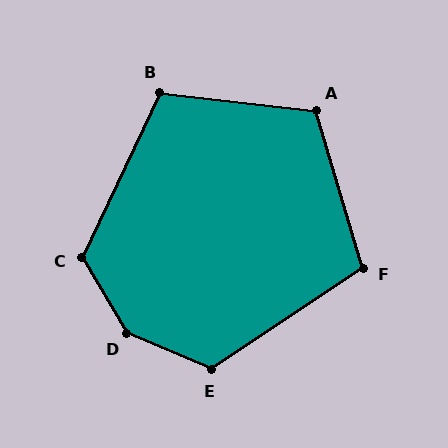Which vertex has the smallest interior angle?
F, at approximately 107 degrees.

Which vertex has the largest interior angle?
D, at approximately 144 degrees.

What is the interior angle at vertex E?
Approximately 123 degrees (obtuse).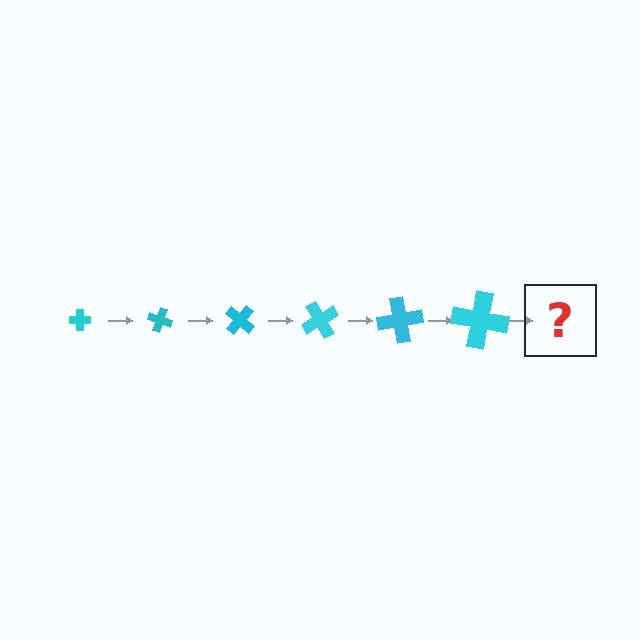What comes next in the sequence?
The next element should be a cross, larger than the previous one and rotated 120 degrees from the start.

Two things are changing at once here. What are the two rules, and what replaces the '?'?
The two rules are that the cross grows larger each step and it rotates 20 degrees each step. The '?' should be a cross, larger than the previous one and rotated 120 degrees from the start.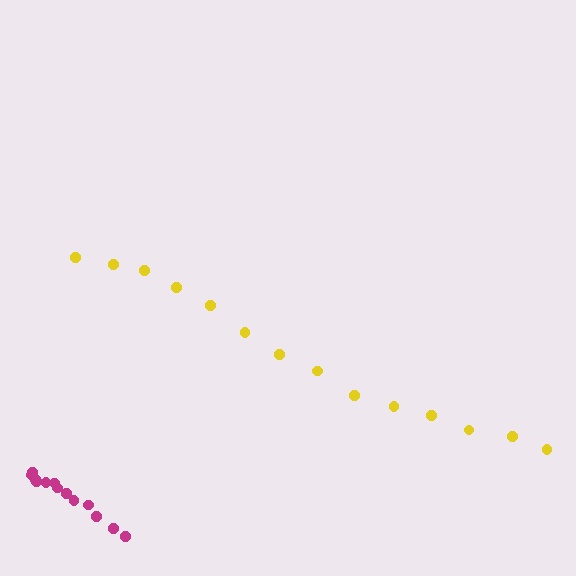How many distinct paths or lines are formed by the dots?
There are 2 distinct paths.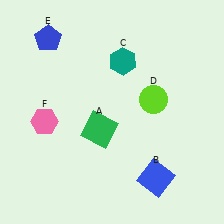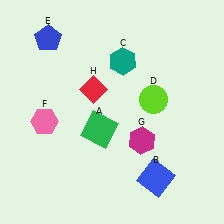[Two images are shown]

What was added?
A magenta hexagon (G), a red diamond (H) were added in Image 2.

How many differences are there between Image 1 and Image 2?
There are 2 differences between the two images.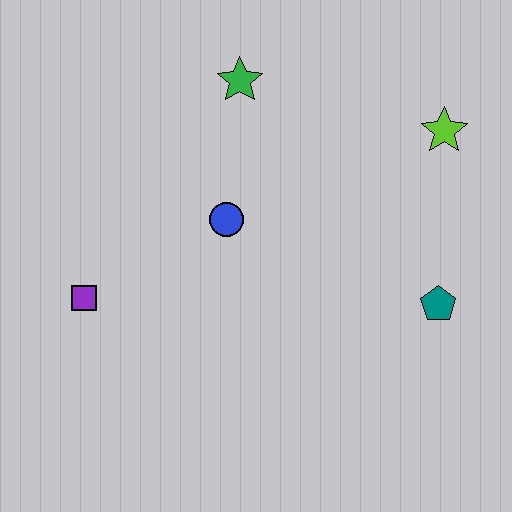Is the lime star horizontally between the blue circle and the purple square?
No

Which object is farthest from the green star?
The teal pentagon is farthest from the green star.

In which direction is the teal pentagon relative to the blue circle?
The teal pentagon is to the right of the blue circle.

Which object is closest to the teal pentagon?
The lime star is closest to the teal pentagon.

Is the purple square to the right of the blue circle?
No